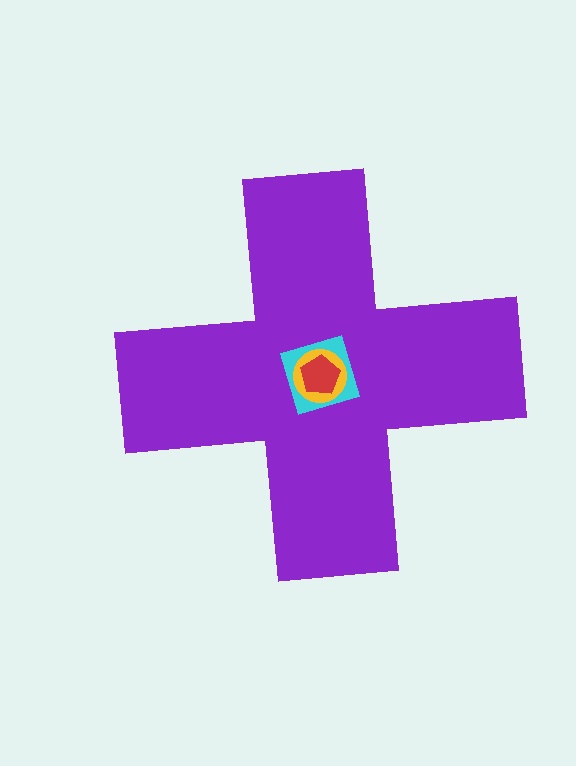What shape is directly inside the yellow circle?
The red pentagon.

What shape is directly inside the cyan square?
The yellow circle.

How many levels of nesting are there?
4.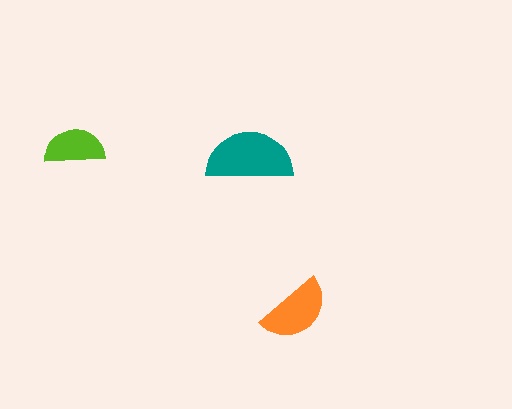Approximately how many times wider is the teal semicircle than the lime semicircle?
About 1.5 times wider.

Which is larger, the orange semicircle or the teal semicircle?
The teal one.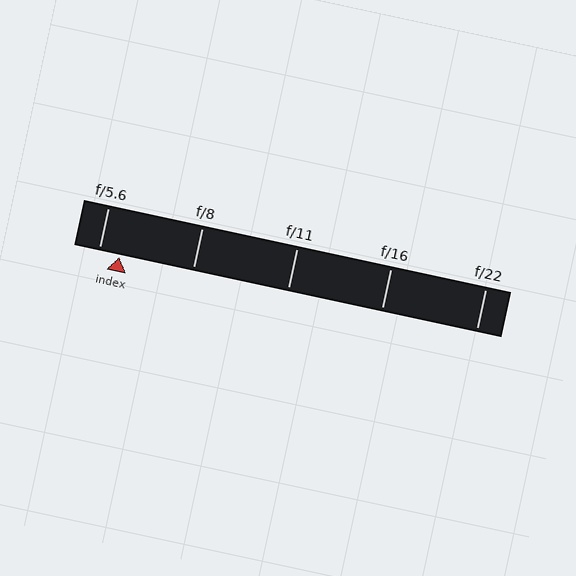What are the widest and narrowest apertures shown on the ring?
The widest aperture shown is f/5.6 and the narrowest is f/22.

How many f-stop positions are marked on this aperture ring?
There are 5 f-stop positions marked.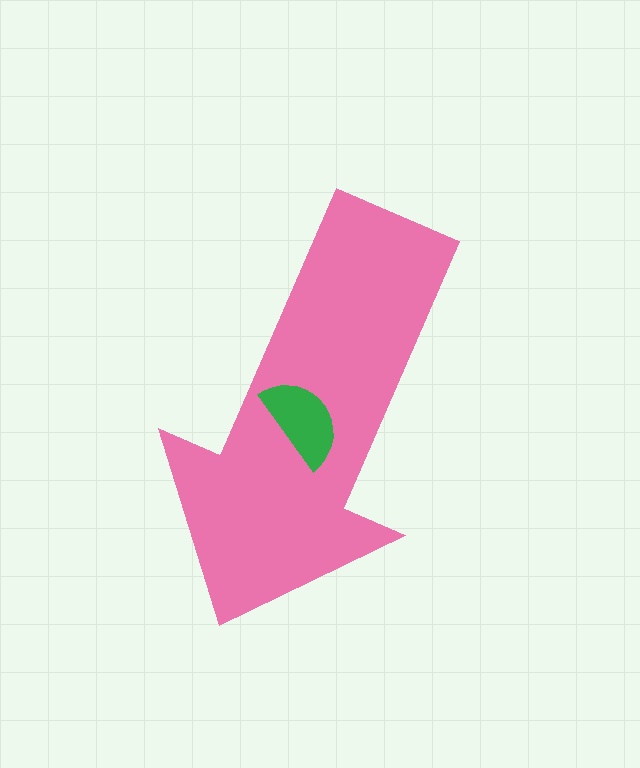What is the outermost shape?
The pink arrow.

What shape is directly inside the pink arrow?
The green semicircle.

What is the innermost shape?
The green semicircle.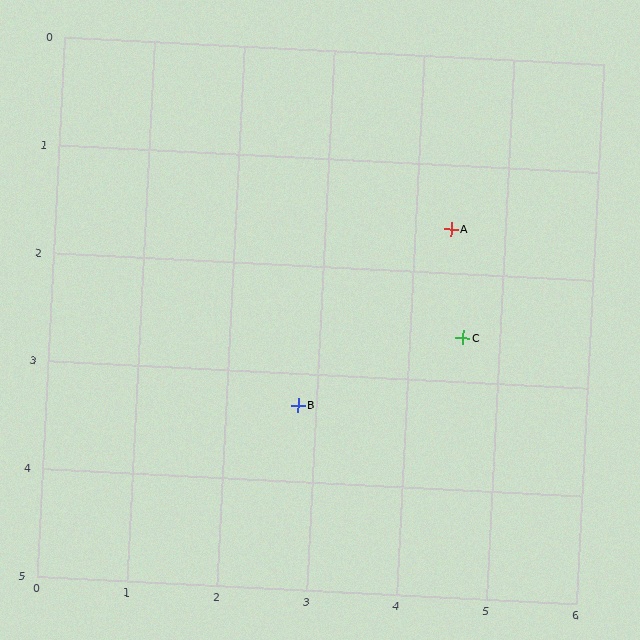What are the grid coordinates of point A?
Point A is at approximately (4.4, 1.6).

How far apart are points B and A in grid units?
Points B and A are about 2.3 grid units apart.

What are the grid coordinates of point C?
Point C is at approximately (4.6, 2.6).